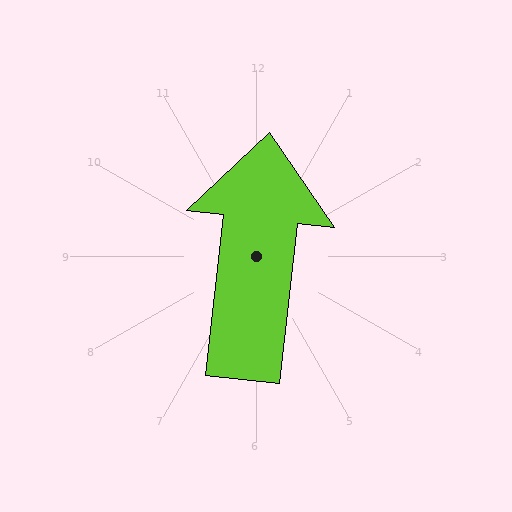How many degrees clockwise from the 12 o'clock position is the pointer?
Approximately 6 degrees.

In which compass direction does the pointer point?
North.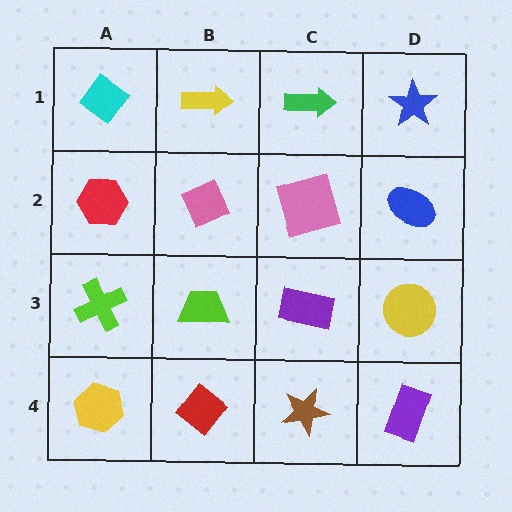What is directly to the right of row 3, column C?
A yellow circle.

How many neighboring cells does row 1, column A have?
2.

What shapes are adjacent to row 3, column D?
A blue ellipse (row 2, column D), a purple rectangle (row 4, column D), a purple rectangle (row 3, column C).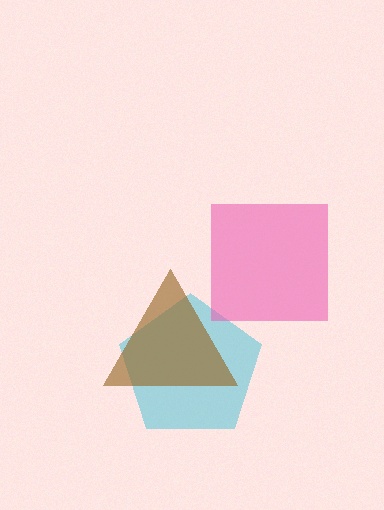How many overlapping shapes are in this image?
There are 3 overlapping shapes in the image.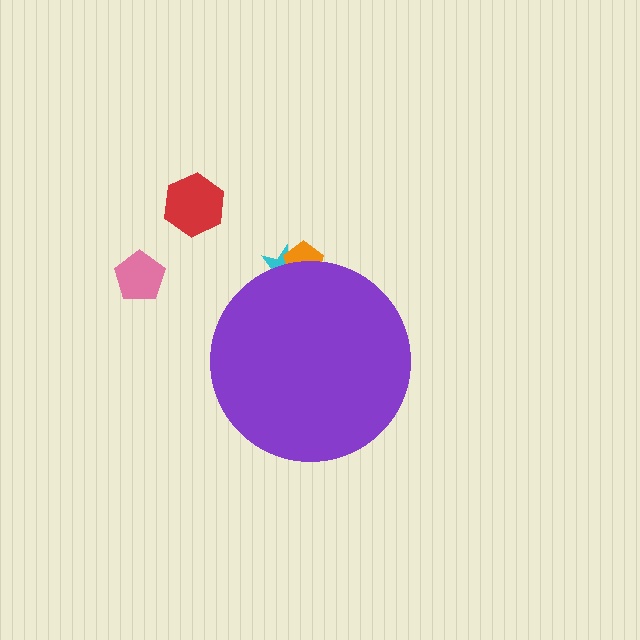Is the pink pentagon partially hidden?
No, the pink pentagon is fully visible.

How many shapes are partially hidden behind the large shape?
2 shapes are partially hidden.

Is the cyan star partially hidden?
Yes, the cyan star is partially hidden behind the purple circle.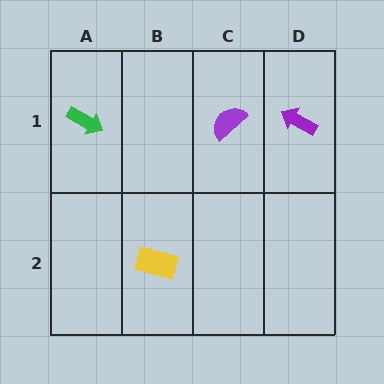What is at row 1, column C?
A purple semicircle.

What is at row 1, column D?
A purple arrow.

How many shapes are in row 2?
1 shape.